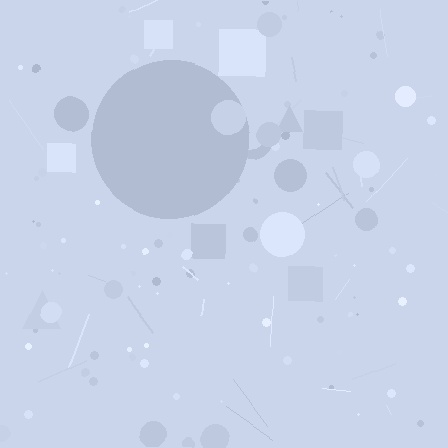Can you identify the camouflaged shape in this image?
The camouflaged shape is a circle.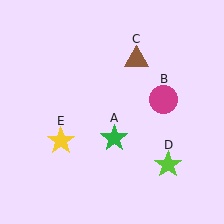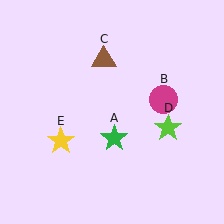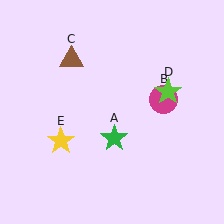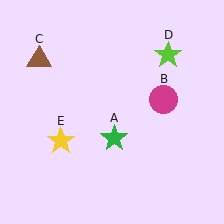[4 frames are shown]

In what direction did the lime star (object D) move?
The lime star (object D) moved up.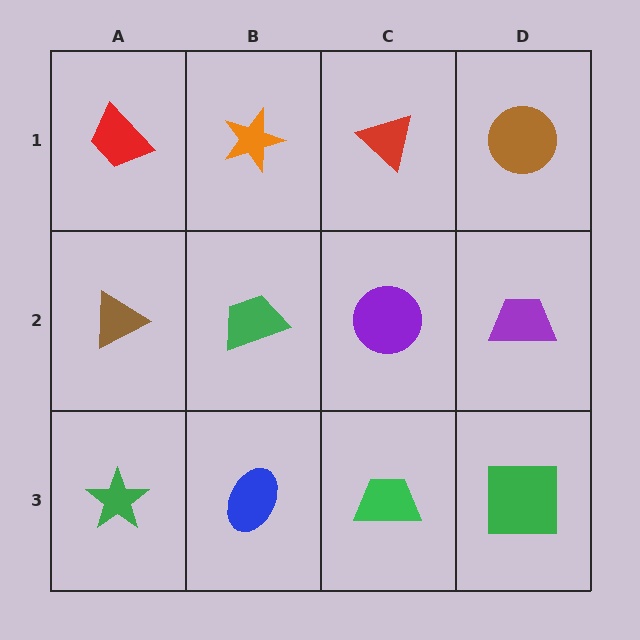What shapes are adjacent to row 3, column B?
A green trapezoid (row 2, column B), a green star (row 3, column A), a green trapezoid (row 3, column C).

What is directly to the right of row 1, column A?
An orange star.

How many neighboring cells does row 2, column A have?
3.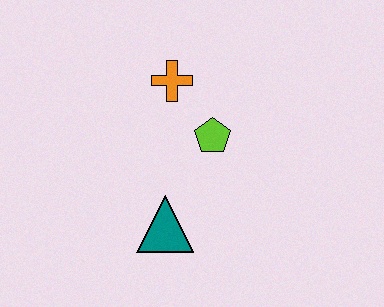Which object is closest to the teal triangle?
The lime pentagon is closest to the teal triangle.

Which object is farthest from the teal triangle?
The orange cross is farthest from the teal triangle.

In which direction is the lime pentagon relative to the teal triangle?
The lime pentagon is above the teal triangle.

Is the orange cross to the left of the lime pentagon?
Yes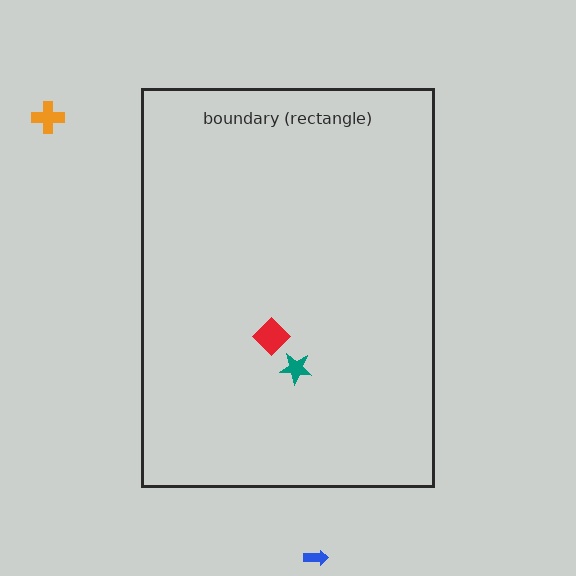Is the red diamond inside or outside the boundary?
Inside.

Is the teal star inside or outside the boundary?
Inside.